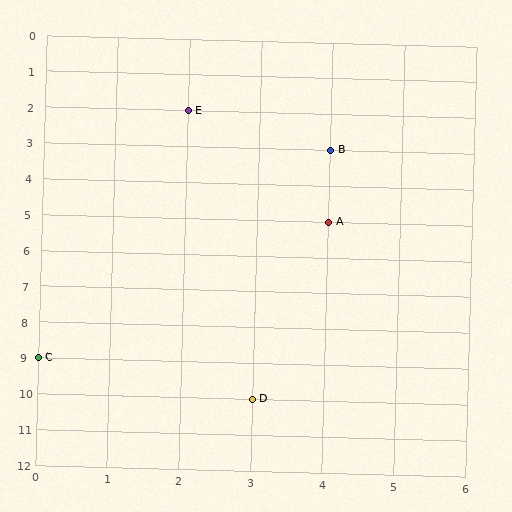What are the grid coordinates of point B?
Point B is at grid coordinates (4, 3).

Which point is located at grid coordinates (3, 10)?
Point D is at (3, 10).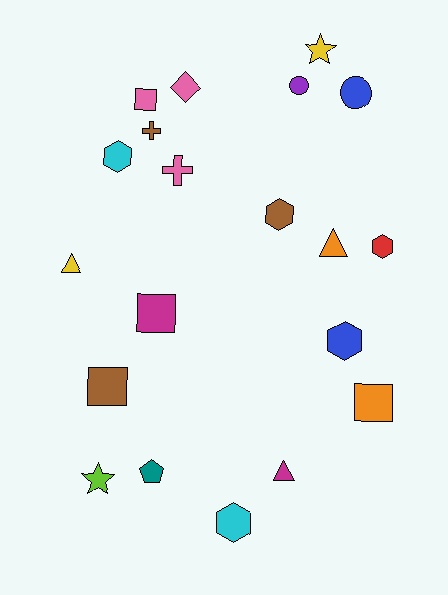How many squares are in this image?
There are 4 squares.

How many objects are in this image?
There are 20 objects.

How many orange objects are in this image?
There are 2 orange objects.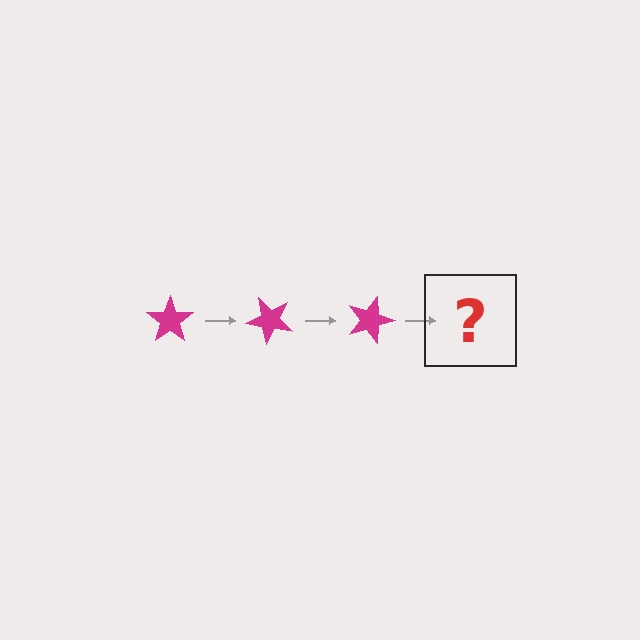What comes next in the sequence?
The next element should be a magenta star rotated 135 degrees.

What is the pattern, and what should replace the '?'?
The pattern is that the star rotates 45 degrees each step. The '?' should be a magenta star rotated 135 degrees.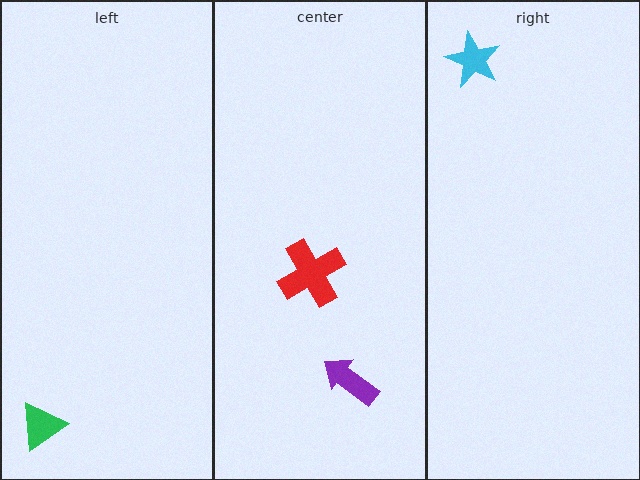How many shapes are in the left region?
1.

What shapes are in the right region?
The cyan star.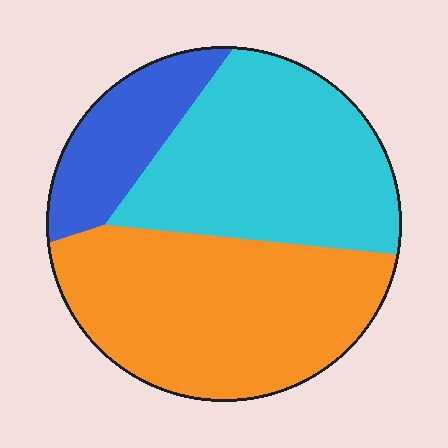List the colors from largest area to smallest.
From largest to smallest: orange, cyan, blue.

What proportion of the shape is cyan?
Cyan covers 39% of the shape.